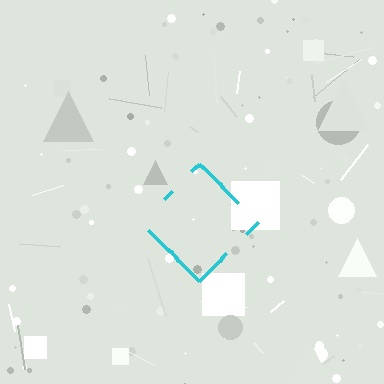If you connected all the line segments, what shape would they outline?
They would outline a diamond.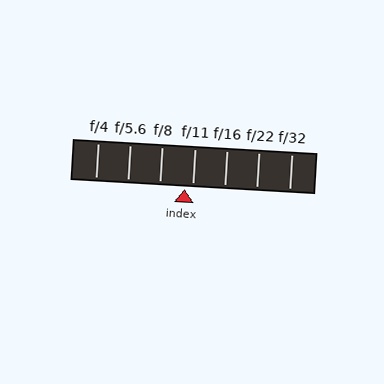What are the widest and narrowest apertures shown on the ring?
The widest aperture shown is f/4 and the narrowest is f/32.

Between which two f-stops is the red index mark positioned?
The index mark is between f/8 and f/11.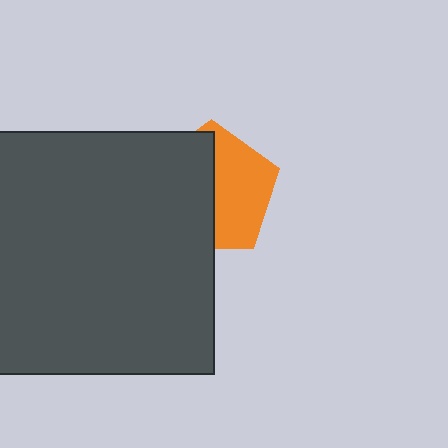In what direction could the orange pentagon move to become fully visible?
The orange pentagon could move right. That would shift it out from behind the dark gray rectangle entirely.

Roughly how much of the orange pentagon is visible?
About half of it is visible (roughly 47%).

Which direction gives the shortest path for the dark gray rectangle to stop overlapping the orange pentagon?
Moving left gives the shortest separation.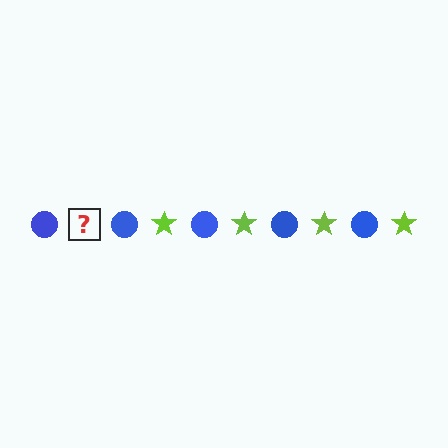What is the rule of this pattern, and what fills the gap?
The rule is that the pattern alternates between blue circle and lime star. The gap should be filled with a lime star.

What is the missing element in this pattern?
The missing element is a lime star.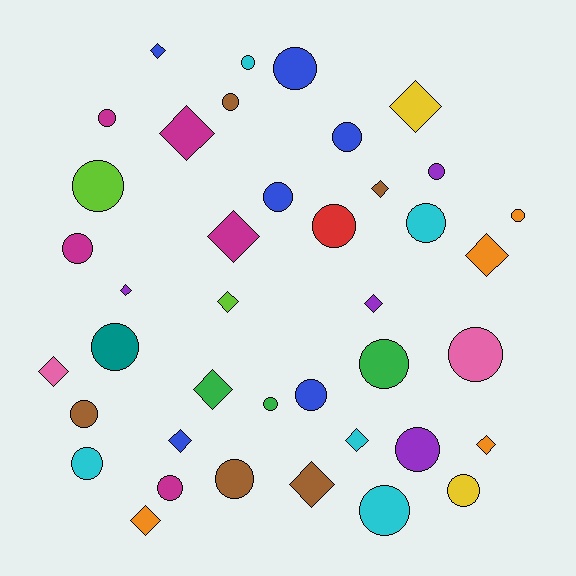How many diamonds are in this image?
There are 16 diamonds.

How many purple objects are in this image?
There are 4 purple objects.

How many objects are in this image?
There are 40 objects.